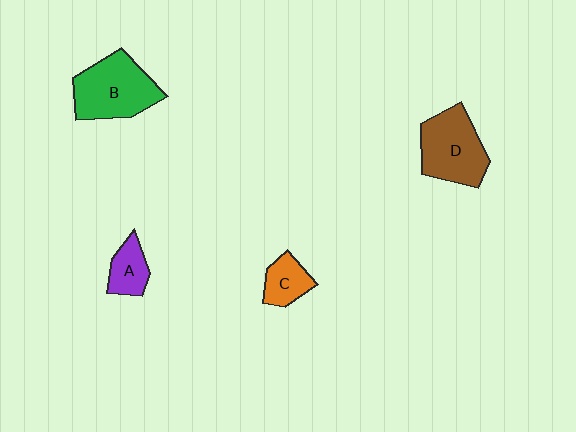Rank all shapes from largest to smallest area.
From largest to smallest: B (green), D (brown), C (orange), A (purple).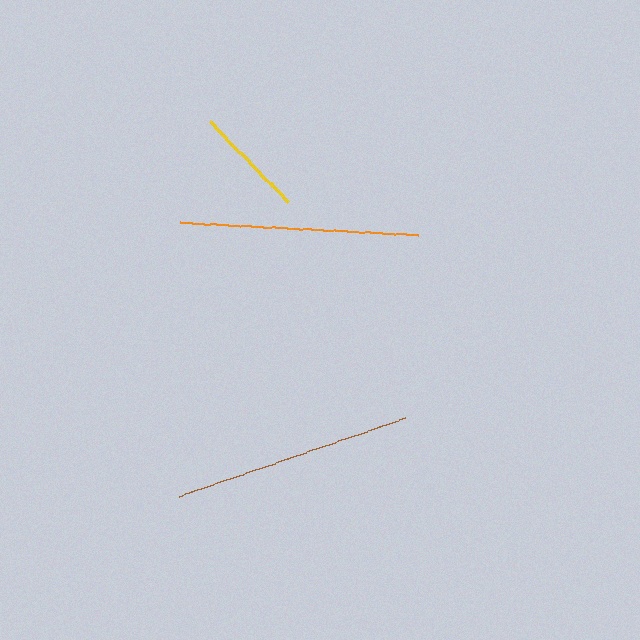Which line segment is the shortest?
The yellow line is the shortest at approximately 113 pixels.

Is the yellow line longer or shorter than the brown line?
The brown line is longer than the yellow line.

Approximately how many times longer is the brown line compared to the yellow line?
The brown line is approximately 2.1 times the length of the yellow line.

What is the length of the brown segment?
The brown segment is approximately 240 pixels long.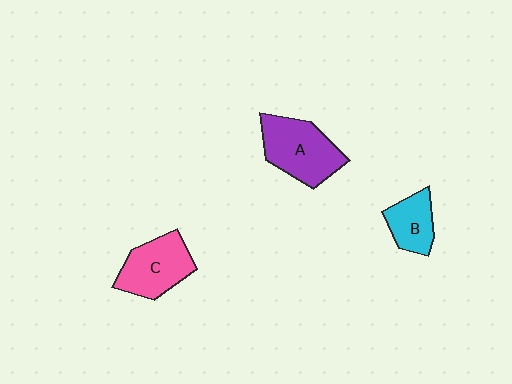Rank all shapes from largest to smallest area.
From largest to smallest: A (purple), C (pink), B (cyan).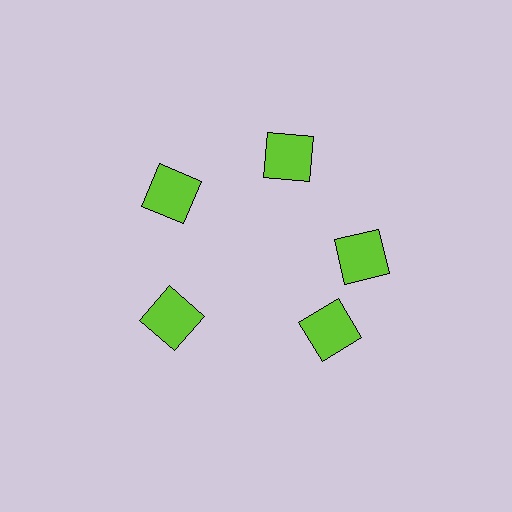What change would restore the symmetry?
The symmetry would be restored by rotating it back into even spacing with its neighbors so that all 5 squares sit at equal angles and equal distance from the center.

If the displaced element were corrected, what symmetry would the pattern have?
It would have 5-fold rotational symmetry — the pattern would map onto itself every 72 degrees.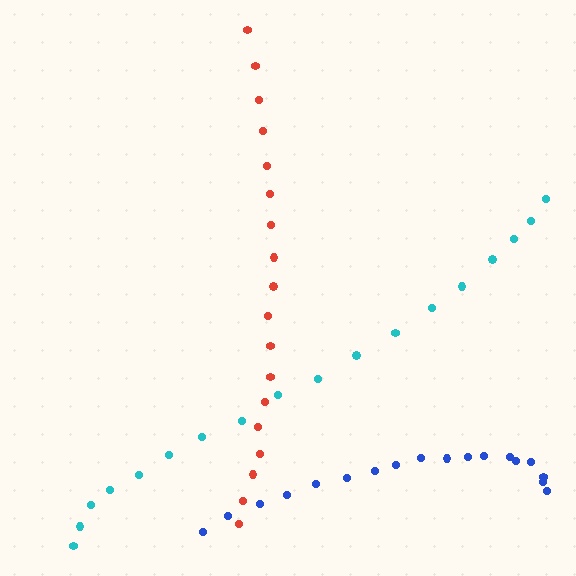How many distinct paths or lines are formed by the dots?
There are 3 distinct paths.